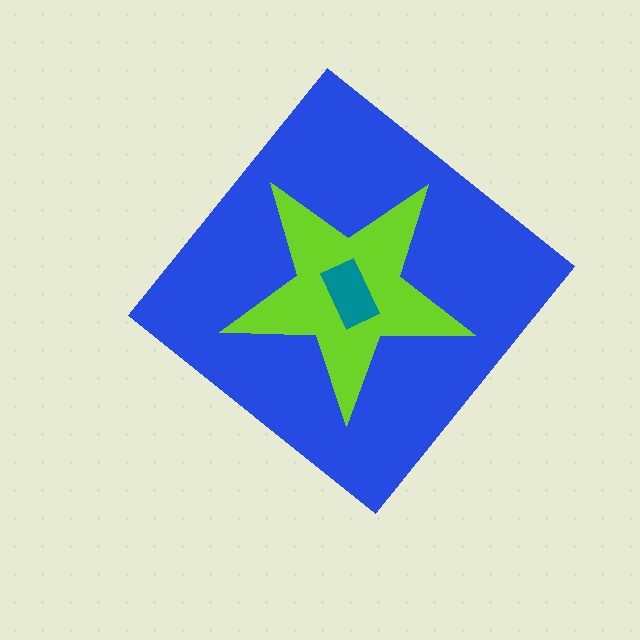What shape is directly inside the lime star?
The teal rectangle.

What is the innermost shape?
The teal rectangle.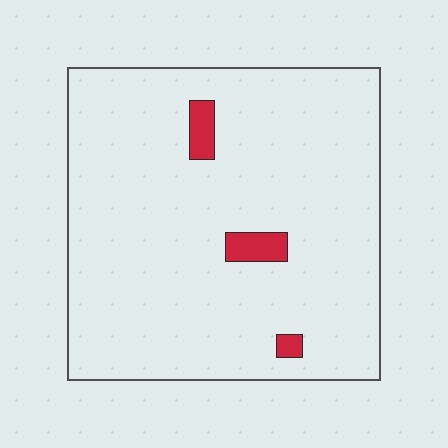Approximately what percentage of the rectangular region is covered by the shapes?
Approximately 5%.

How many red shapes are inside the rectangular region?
3.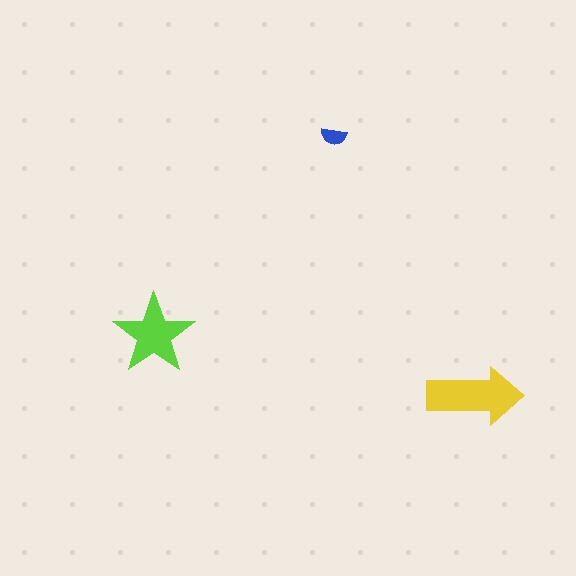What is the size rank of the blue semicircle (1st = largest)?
3rd.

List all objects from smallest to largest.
The blue semicircle, the lime star, the yellow arrow.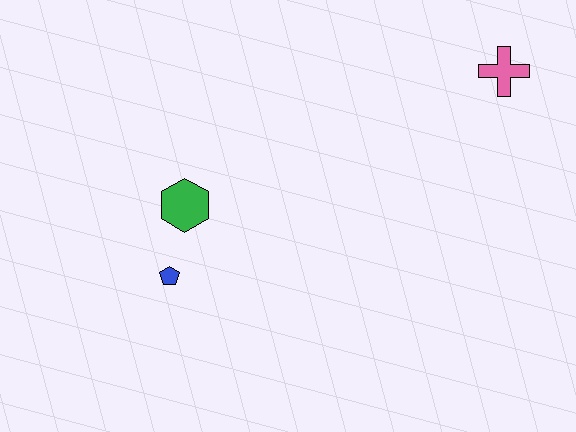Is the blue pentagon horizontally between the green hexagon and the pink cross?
No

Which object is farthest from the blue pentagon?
The pink cross is farthest from the blue pentagon.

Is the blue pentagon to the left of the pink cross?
Yes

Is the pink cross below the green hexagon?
No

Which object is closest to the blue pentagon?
The green hexagon is closest to the blue pentagon.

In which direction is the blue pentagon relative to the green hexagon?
The blue pentagon is below the green hexagon.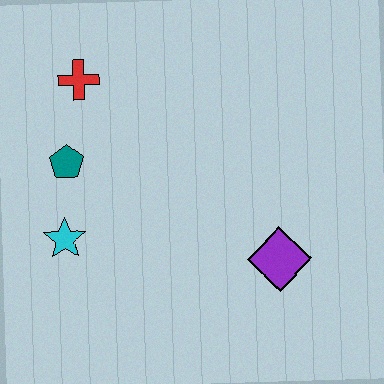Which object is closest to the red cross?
The teal pentagon is closest to the red cross.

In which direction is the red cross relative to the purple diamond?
The red cross is to the left of the purple diamond.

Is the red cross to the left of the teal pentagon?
No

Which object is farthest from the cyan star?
The purple diamond is farthest from the cyan star.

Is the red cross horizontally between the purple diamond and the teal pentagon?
Yes